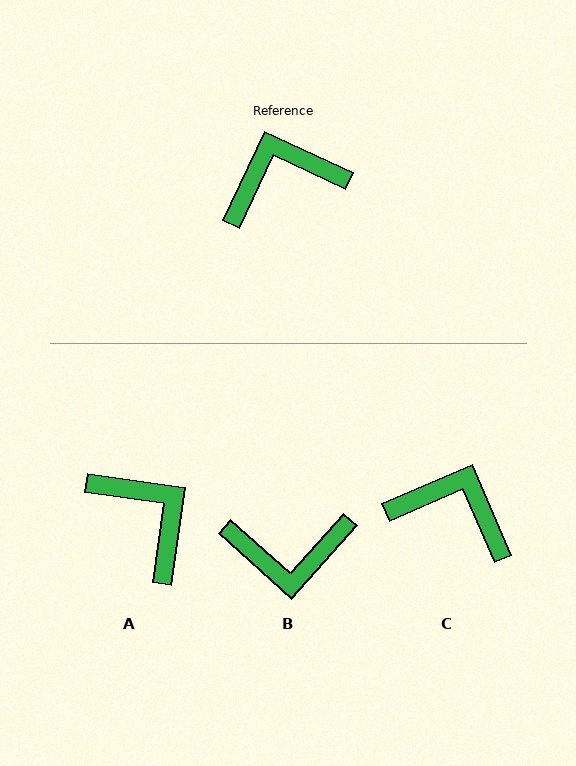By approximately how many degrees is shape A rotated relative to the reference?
Approximately 73 degrees clockwise.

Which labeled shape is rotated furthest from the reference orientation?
B, about 163 degrees away.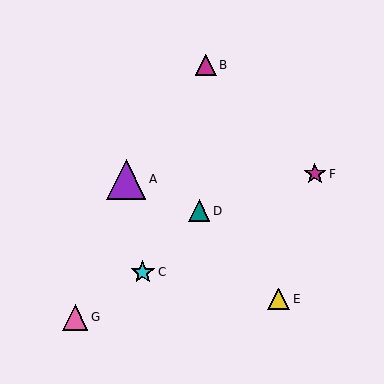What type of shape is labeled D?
Shape D is a teal triangle.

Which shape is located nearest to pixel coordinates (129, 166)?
The purple triangle (labeled A) at (126, 179) is nearest to that location.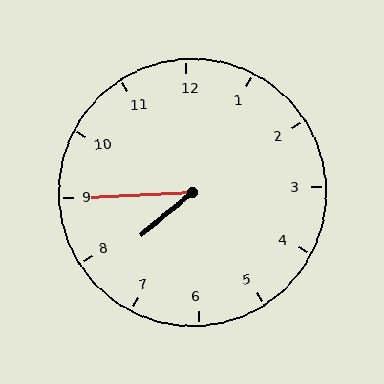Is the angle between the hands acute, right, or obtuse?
It is acute.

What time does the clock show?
7:45.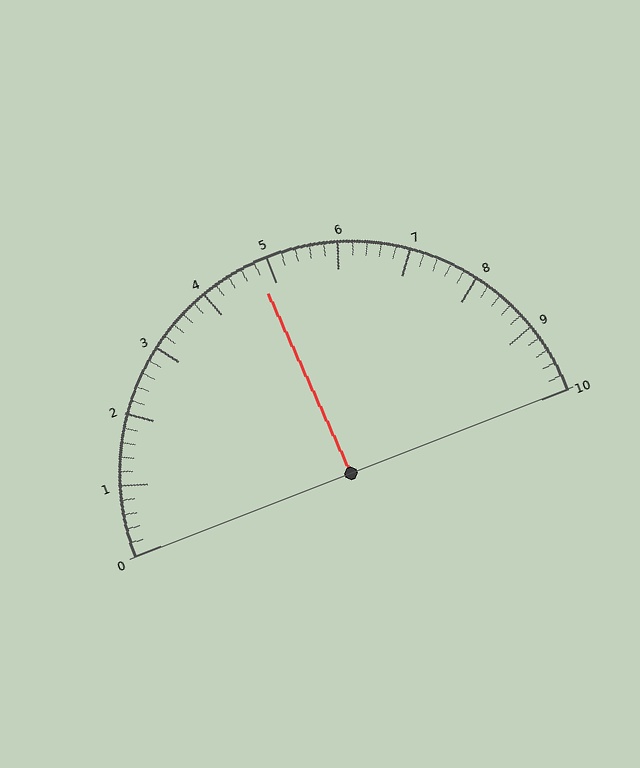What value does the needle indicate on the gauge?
The needle indicates approximately 4.8.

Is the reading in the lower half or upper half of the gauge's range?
The reading is in the lower half of the range (0 to 10).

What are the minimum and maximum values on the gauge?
The gauge ranges from 0 to 10.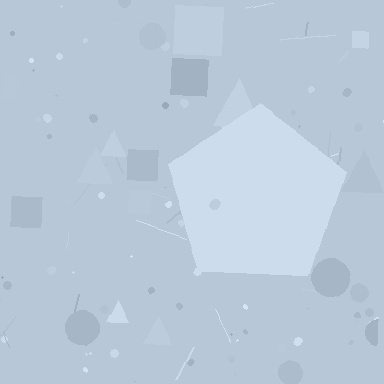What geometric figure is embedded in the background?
A pentagon is embedded in the background.